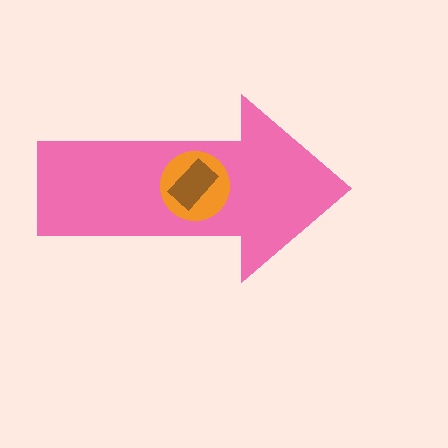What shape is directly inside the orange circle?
The brown rectangle.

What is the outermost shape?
The pink arrow.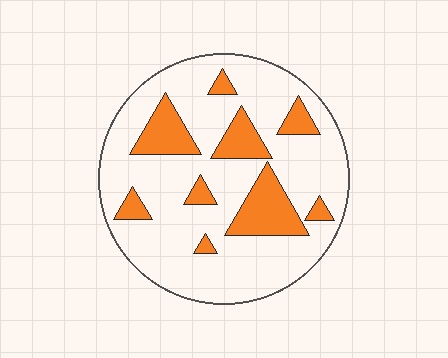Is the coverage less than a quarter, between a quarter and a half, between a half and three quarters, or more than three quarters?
Less than a quarter.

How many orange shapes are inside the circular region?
9.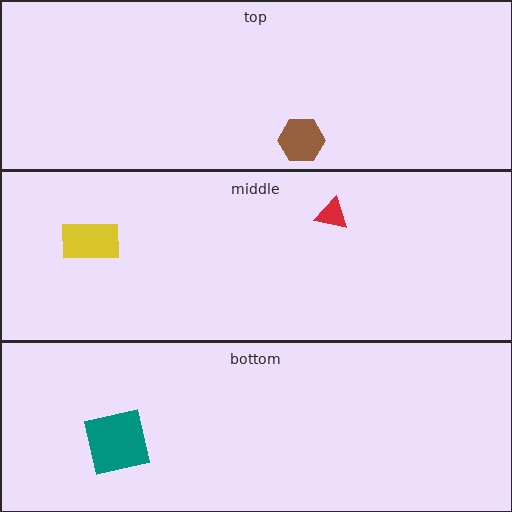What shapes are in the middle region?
The red triangle, the yellow rectangle.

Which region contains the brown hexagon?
The top region.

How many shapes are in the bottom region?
1.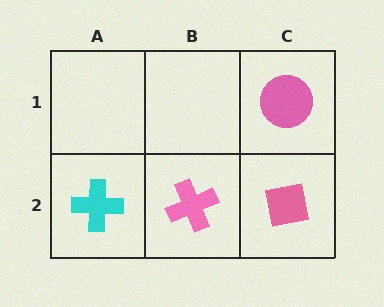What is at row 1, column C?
A pink circle.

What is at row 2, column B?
A pink cross.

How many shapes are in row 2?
3 shapes.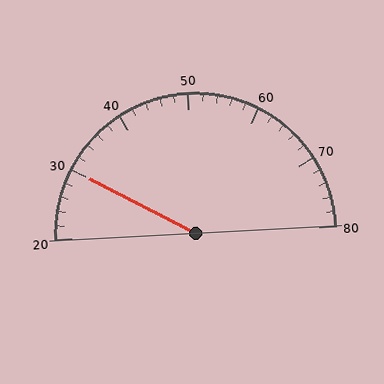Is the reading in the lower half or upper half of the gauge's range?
The reading is in the lower half of the range (20 to 80).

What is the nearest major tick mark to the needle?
The nearest major tick mark is 30.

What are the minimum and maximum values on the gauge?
The gauge ranges from 20 to 80.